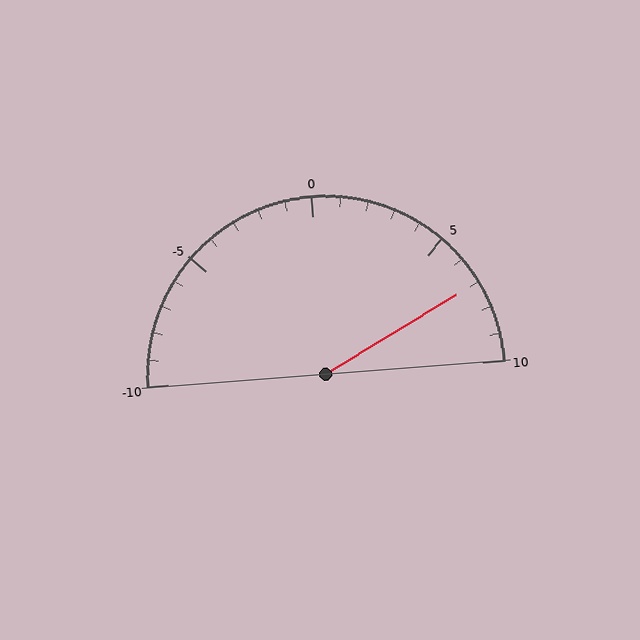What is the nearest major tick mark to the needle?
The nearest major tick mark is 5.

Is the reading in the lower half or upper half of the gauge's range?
The reading is in the upper half of the range (-10 to 10).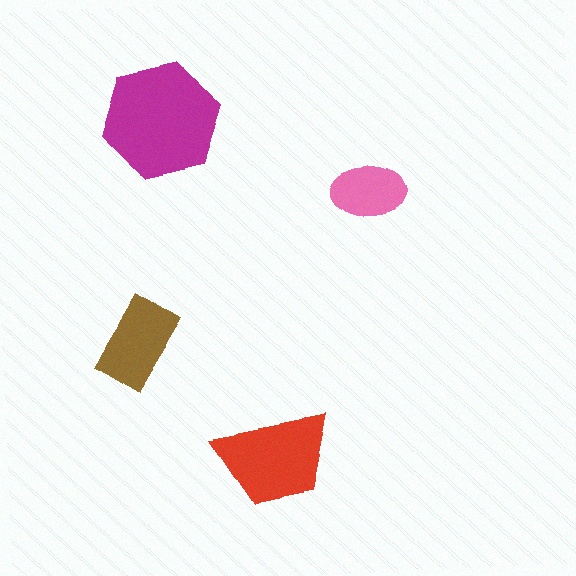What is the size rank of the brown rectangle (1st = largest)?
3rd.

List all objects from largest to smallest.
The magenta hexagon, the red trapezoid, the brown rectangle, the pink ellipse.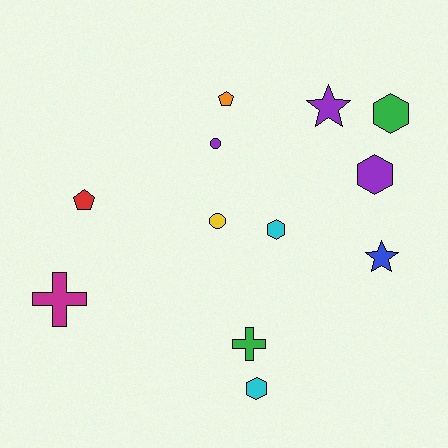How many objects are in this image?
There are 12 objects.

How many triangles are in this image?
There are no triangles.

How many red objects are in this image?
There is 1 red object.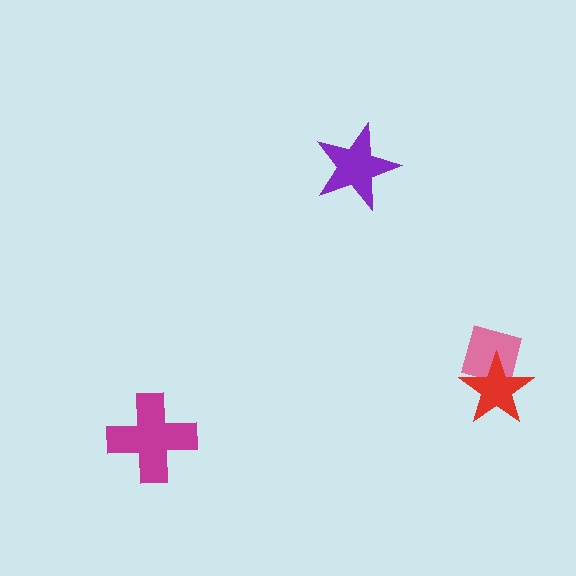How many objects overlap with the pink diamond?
1 object overlaps with the pink diamond.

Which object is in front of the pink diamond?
The red star is in front of the pink diamond.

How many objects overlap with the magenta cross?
0 objects overlap with the magenta cross.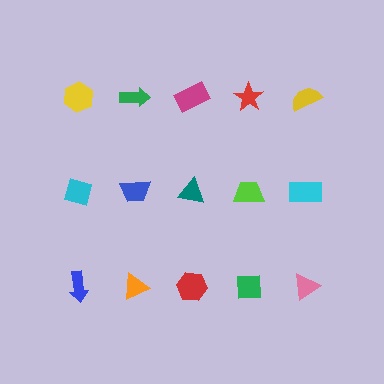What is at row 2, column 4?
A lime trapezoid.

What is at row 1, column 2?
A green arrow.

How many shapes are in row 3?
5 shapes.